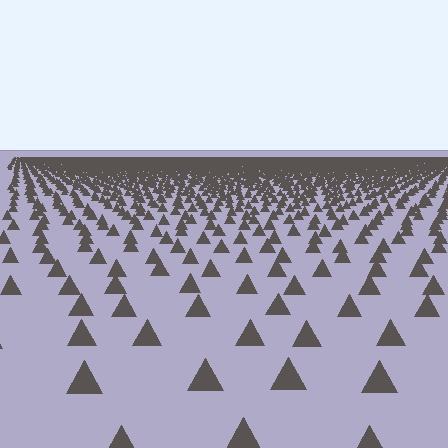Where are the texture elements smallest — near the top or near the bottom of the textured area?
Near the top.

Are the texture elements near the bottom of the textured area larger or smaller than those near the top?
Larger. Near the bottom, elements are closer to the viewer and appear at a bigger on-screen size.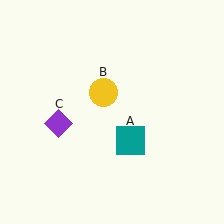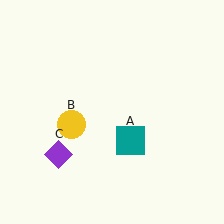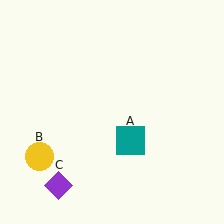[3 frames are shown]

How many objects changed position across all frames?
2 objects changed position: yellow circle (object B), purple diamond (object C).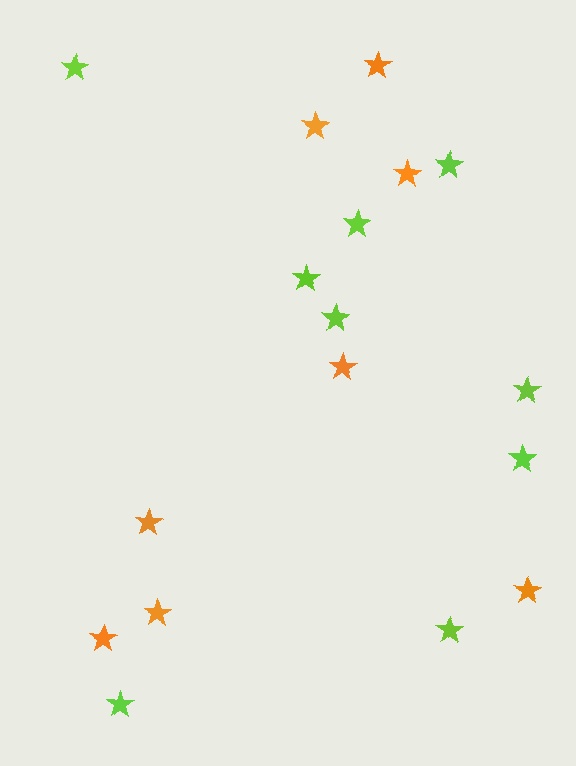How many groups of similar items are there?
There are 2 groups: one group of orange stars (8) and one group of lime stars (9).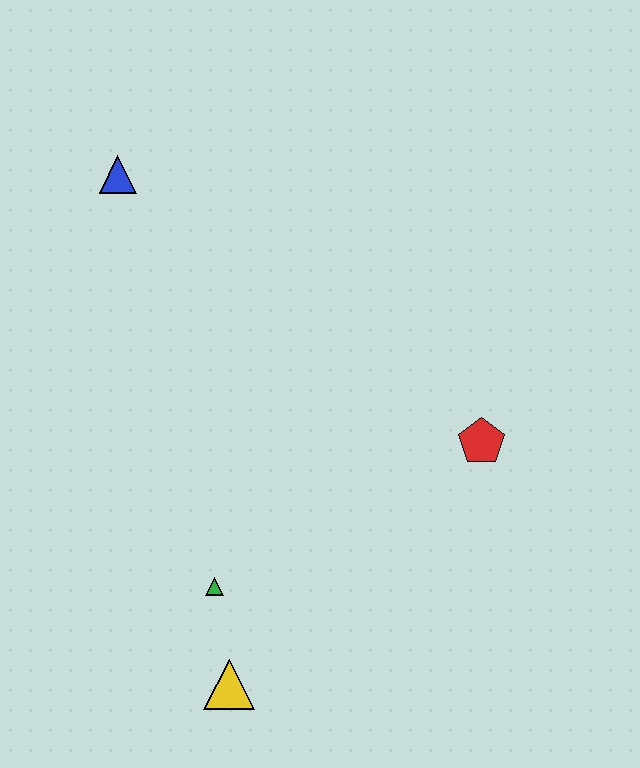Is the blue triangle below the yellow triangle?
No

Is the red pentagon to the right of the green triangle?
Yes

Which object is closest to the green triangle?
The yellow triangle is closest to the green triangle.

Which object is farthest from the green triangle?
The blue triangle is farthest from the green triangle.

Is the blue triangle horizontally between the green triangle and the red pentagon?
No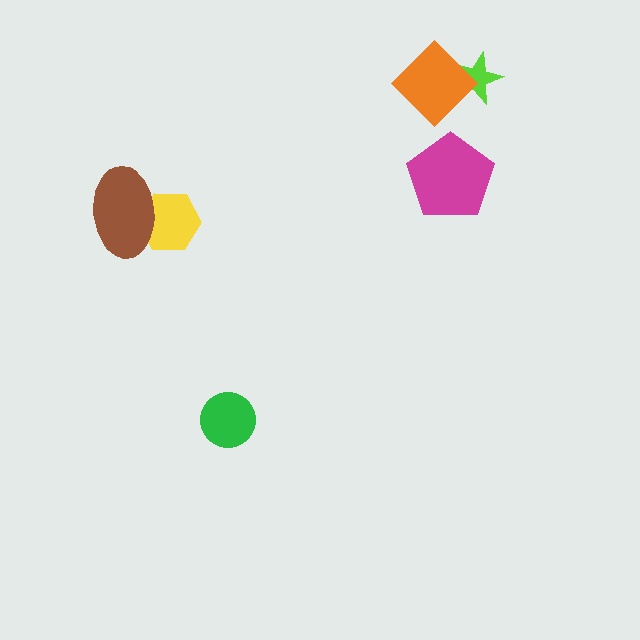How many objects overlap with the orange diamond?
1 object overlaps with the orange diamond.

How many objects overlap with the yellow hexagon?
1 object overlaps with the yellow hexagon.